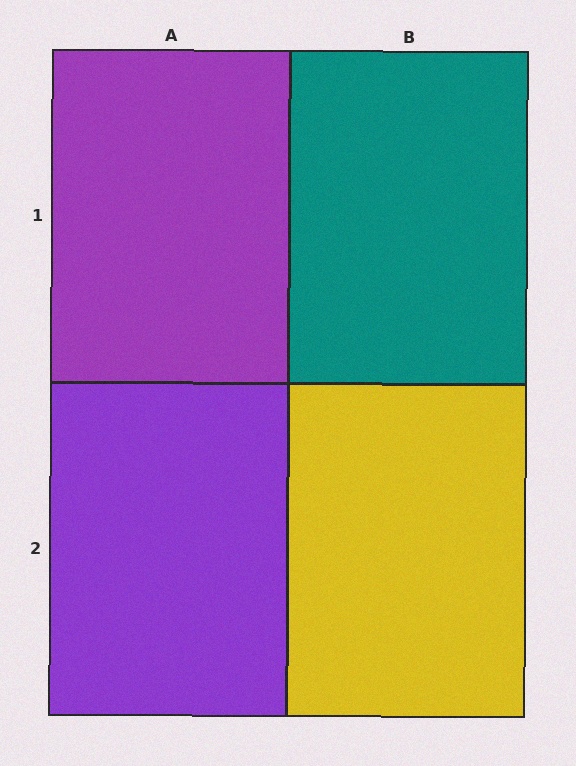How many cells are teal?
1 cell is teal.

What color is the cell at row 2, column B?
Yellow.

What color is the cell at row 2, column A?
Purple.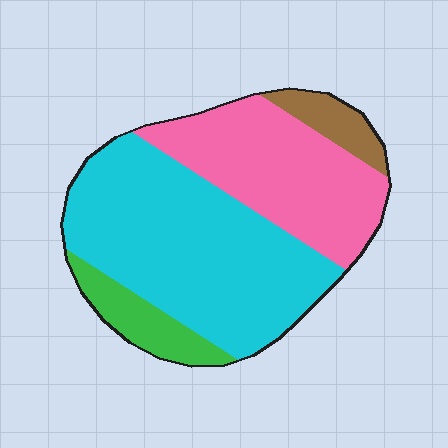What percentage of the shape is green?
Green takes up about one tenth (1/10) of the shape.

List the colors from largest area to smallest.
From largest to smallest: cyan, pink, green, brown.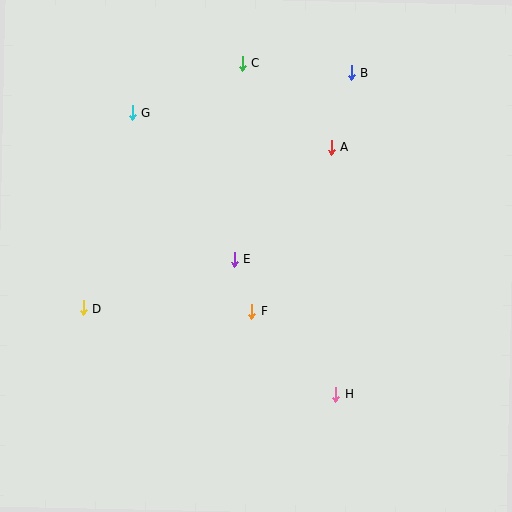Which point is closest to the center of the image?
Point E at (234, 259) is closest to the center.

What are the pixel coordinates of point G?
Point G is at (132, 112).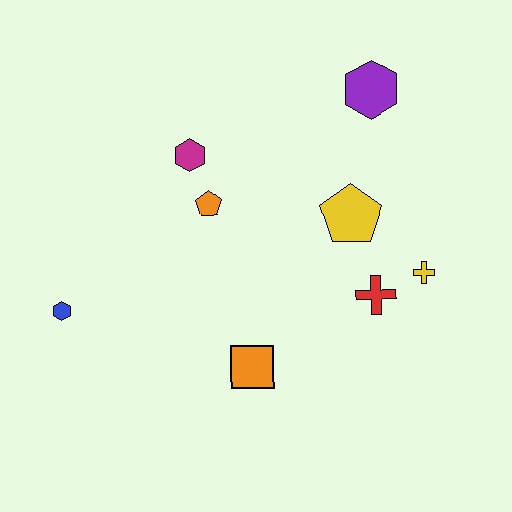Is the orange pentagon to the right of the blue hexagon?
Yes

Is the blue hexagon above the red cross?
No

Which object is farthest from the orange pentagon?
The yellow cross is farthest from the orange pentagon.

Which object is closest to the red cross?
The yellow cross is closest to the red cross.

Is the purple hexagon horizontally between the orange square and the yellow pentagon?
No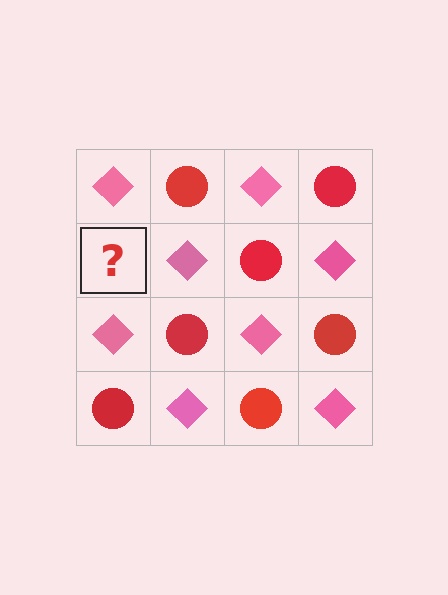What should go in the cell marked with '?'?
The missing cell should contain a red circle.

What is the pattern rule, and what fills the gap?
The rule is that it alternates pink diamond and red circle in a checkerboard pattern. The gap should be filled with a red circle.